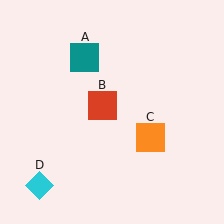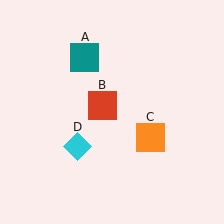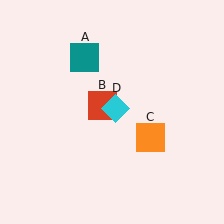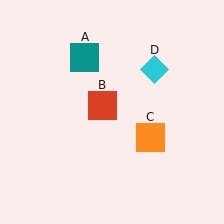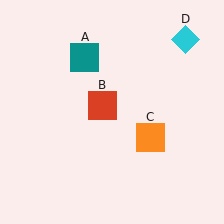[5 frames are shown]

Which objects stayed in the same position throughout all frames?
Teal square (object A) and red square (object B) and orange square (object C) remained stationary.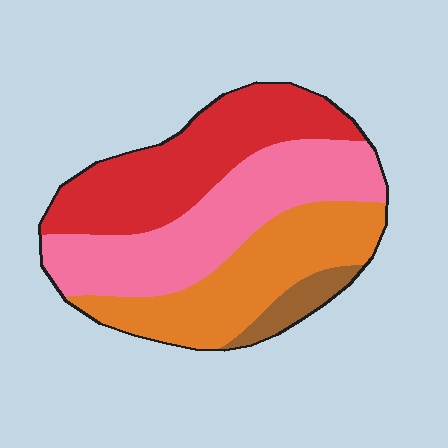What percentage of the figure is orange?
Orange takes up about one quarter (1/4) of the figure.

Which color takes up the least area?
Brown, at roughly 5%.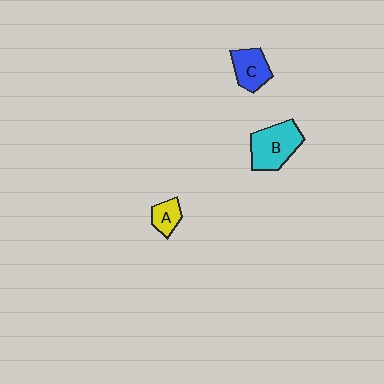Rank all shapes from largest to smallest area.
From largest to smallest: B (cyan), C (blue), A (yellow).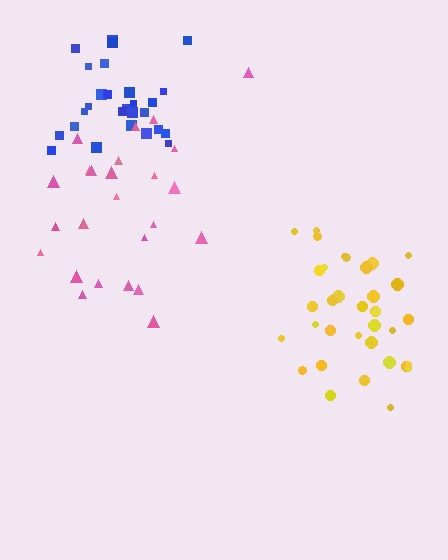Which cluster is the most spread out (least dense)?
Pink.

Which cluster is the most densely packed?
Blue.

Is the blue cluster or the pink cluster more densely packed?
Blue.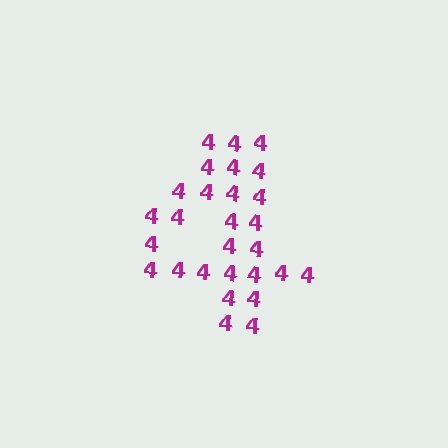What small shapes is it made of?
It is made of small digit 4's.